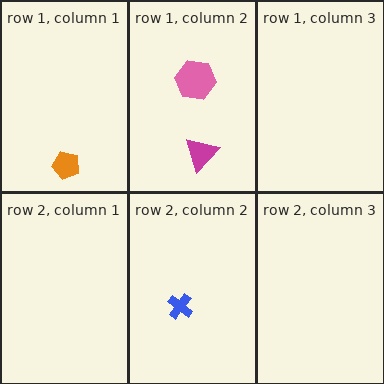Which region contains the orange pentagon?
The row 1, column 1 region.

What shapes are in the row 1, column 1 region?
The orange pentagon.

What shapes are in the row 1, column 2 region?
The magenta triangle, the pink hexagon.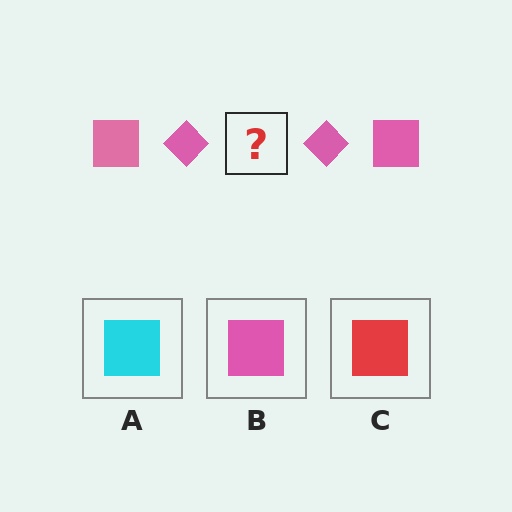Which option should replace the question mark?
Option B.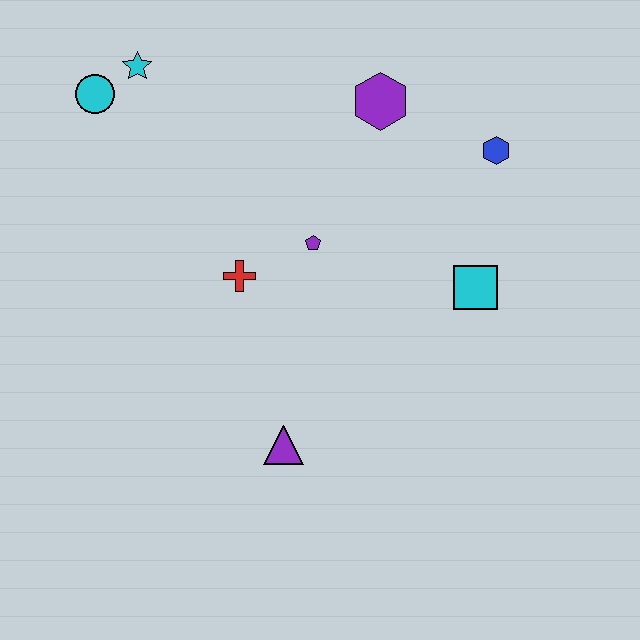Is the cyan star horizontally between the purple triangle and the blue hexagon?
No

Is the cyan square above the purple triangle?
Yes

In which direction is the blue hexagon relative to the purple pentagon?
The blue hexagon is to the right of the purple pentagon.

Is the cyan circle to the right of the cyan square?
No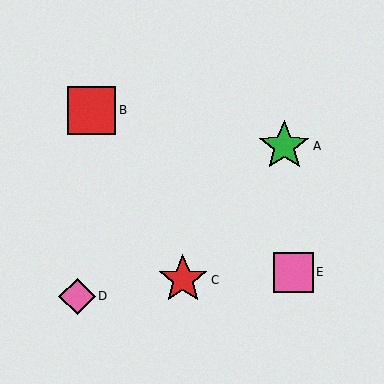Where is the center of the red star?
The center of the red star is at (183, 280).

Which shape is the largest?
The green star (labeled A) is the largest.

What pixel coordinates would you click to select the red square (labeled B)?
Click at (91, 110) to select the red square B.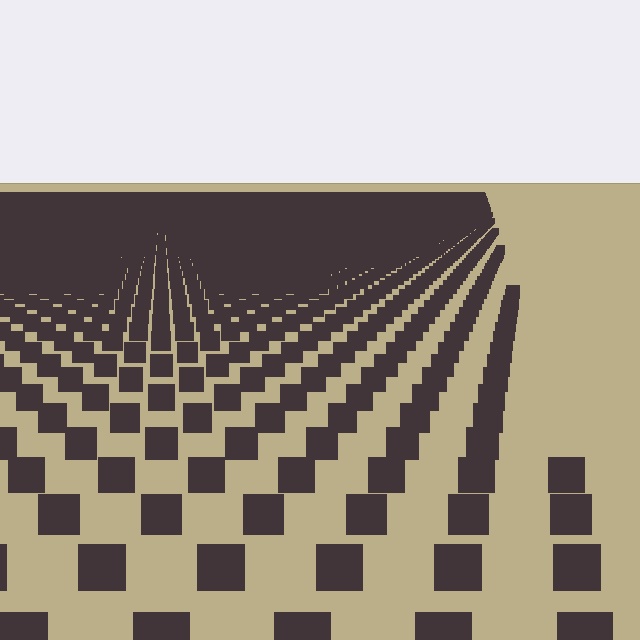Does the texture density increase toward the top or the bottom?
Density increases toward the top.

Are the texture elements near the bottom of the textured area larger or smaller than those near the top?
Larger. Near the bottom, elements are closer to the viewer and appear at a bigger on-screen size.